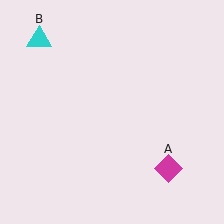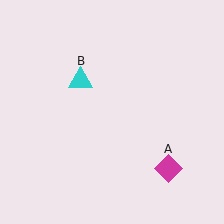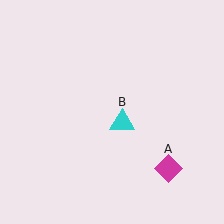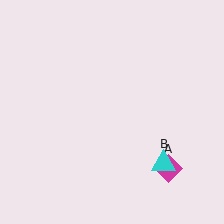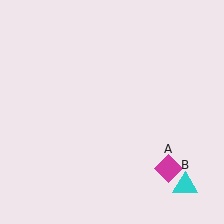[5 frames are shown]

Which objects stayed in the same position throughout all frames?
Magenta diamond (object A) remained stationary.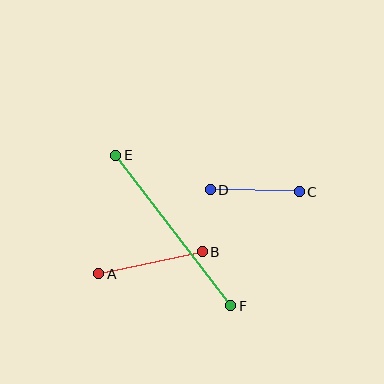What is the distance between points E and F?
The distance is approximately 189 pixels.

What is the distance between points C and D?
The distance is approximately 89 pixels.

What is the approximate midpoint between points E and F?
The midpoint is at approximately (173, 231) pixels.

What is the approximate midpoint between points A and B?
The midpoint is at approximately (150, 263) pixels.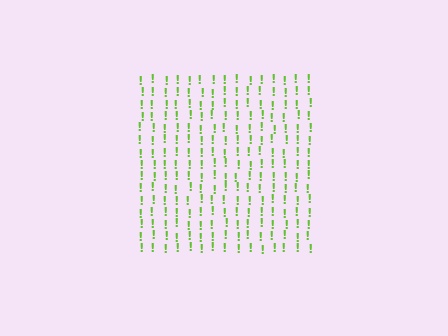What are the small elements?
The small elements are exclamation marks.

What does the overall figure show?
The overall figure shows a square.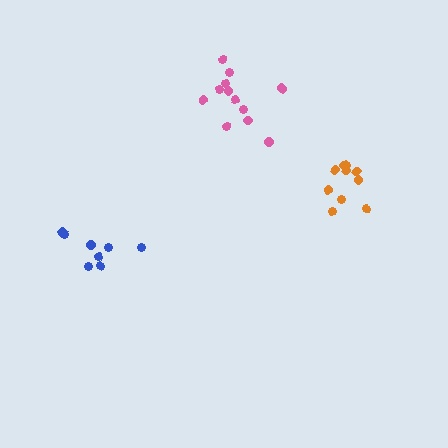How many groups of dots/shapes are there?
There are 3 groups.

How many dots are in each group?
Group 1: 8 dots, Group 2: 10 dots, Group 3: 12 dots (30 total).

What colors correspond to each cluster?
The clusters are colored: blue, orange, pink.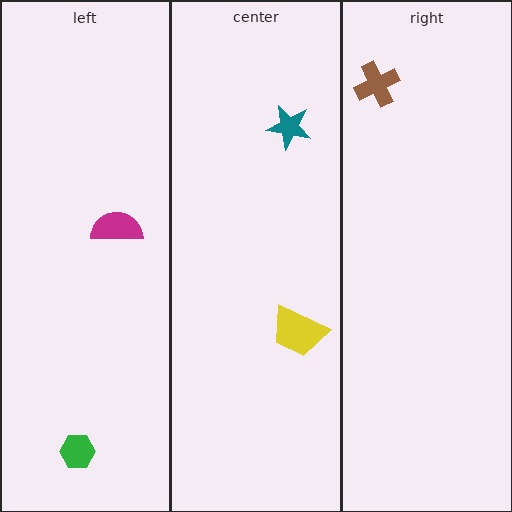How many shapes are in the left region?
2.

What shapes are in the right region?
The brown cross.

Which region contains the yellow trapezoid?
The center region.